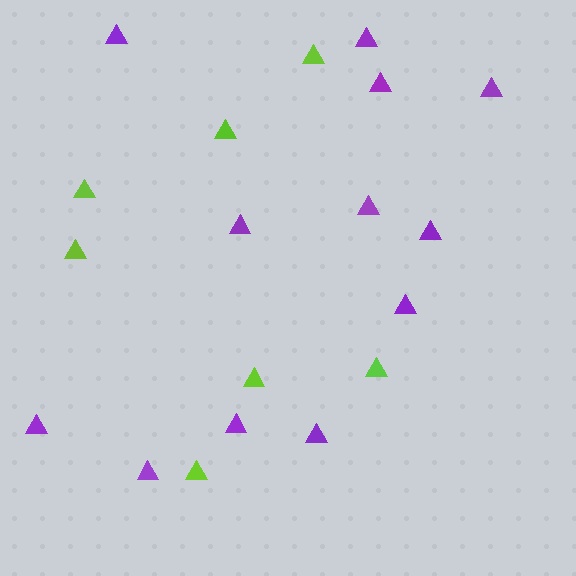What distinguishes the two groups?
There are 2 groups: one group of lime triangles (7) and one group of purple triangles (12).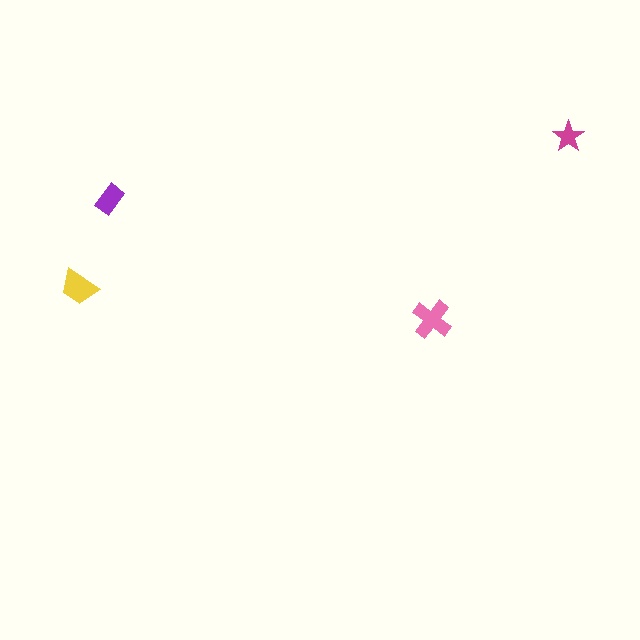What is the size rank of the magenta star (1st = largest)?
4th.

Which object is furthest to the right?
The magenta star is rightmost.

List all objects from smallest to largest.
The magenta star, the purple rectangle, the yellow trapezoid, the pink cross.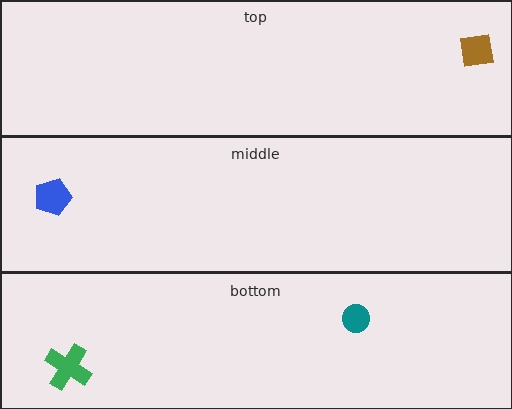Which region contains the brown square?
The top region.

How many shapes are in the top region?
1.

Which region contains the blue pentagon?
The middle region.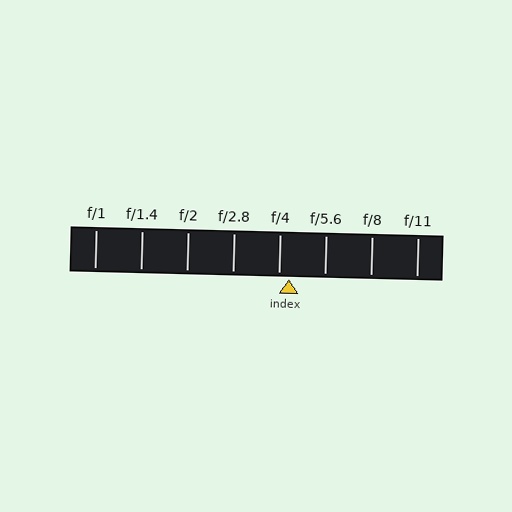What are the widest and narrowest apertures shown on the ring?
The widest aperture shown is f/1 and the narrowest is f/11.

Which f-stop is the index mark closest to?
The index mark is closest to f/4.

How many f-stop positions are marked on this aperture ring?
There are 8 f-stop positions marked.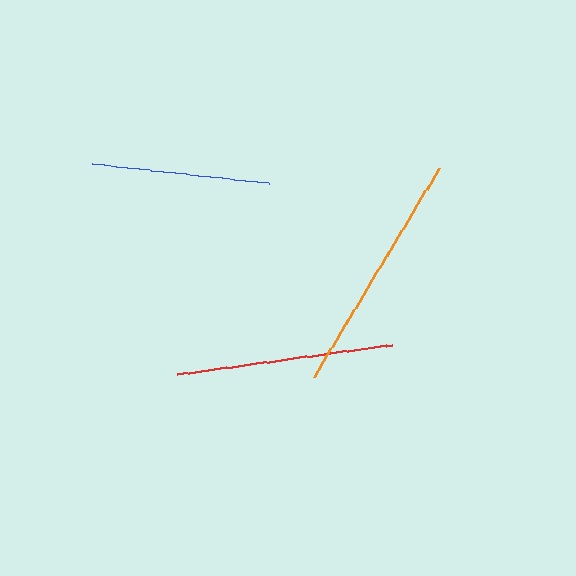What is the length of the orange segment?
The orange segment is approximately 244 pixels long.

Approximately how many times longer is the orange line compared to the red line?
The orange line is approximately 1.1 times the length of the red line.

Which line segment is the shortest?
The blue line is the shortest at approximately 177 pixels.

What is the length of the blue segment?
The blue segment is approximately 177 pixels long.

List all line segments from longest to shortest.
From longest to shortest: orange, red, blue.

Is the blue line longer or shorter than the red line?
The red line is longer than the blue line.